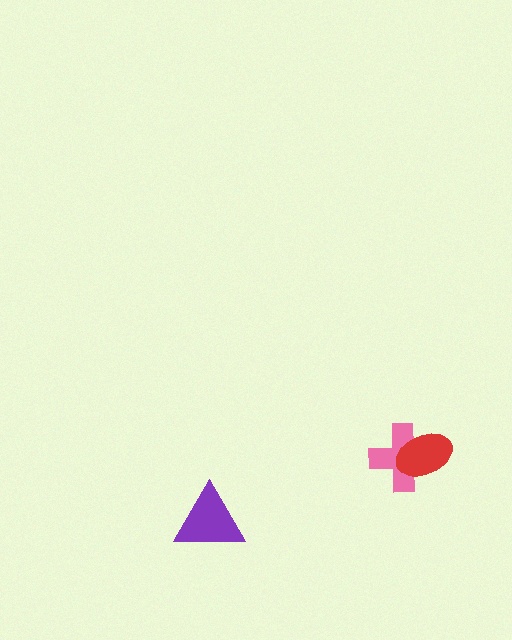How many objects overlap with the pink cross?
1 object overlaps with the pink cross.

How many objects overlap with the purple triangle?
0 objects overlap with the purple triangle.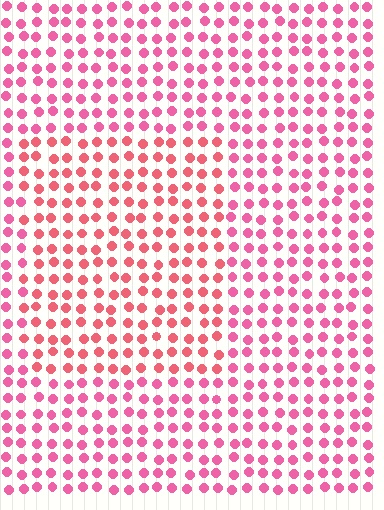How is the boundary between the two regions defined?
The boundary is defined purely by a slight shift in hue (about 22 degrees). Spacing, size, and orientation are identical on both sides.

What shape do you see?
I see a rectangle.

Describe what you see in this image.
The image is filled with small pink elements in a uniform arrangement. A rectangle-shaped region is visible where the elements are tinted to a slightly different hue, forming a subtle color boundary.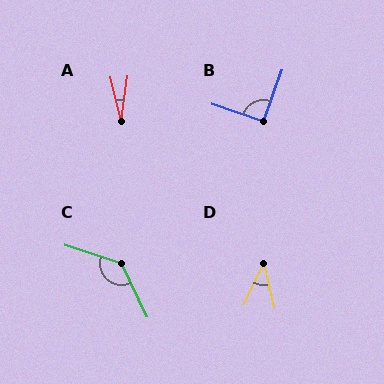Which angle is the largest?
C, at approximately 133 degrees.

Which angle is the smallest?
A, at approximately 20 degrees.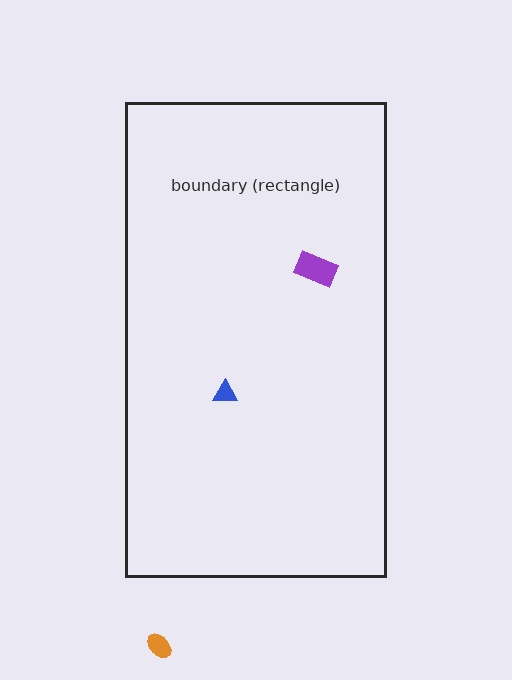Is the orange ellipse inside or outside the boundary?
Outside.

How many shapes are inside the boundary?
2 inside, 1 outside.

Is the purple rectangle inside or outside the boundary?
Inside.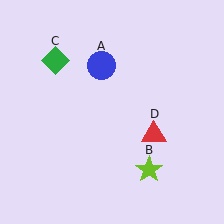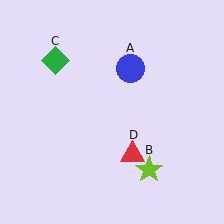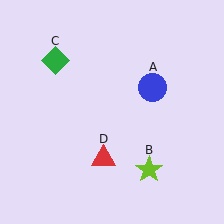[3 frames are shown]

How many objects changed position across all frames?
2 objects changed position: blue circle (object A), red triangle (object D).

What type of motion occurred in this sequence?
The blue circle (object A), red triangle (object D) rotated clockwise around the center of the scene.